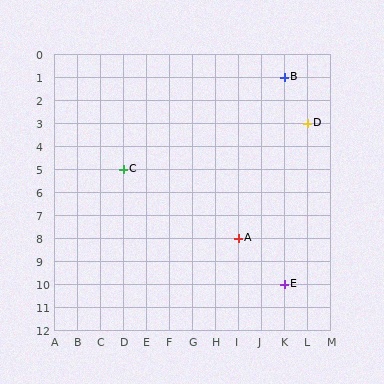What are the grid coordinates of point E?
Point E is at grid coordinates (K, 10).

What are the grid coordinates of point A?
Point A is at grid coordinates (I, 8).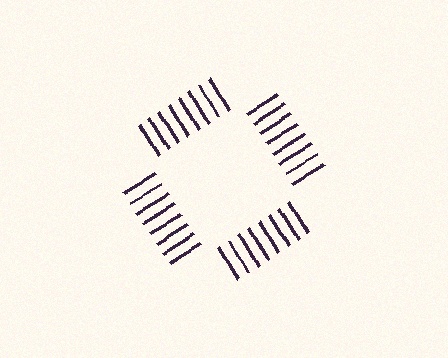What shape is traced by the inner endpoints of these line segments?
An illusory square — the line segments terminate on its edges but no continuous stroke is drawn.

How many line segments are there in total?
32 — 8 along each of the 4 edges.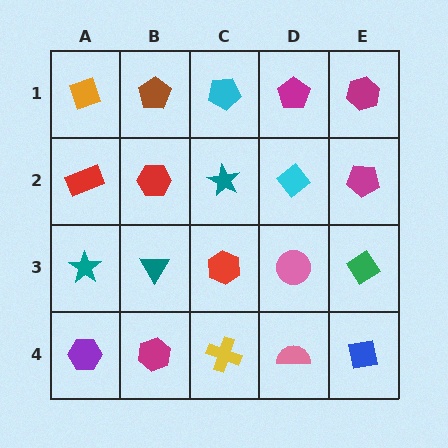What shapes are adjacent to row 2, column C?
A cyan pentagon (row 1, column C), a red hexagon (row 3, column C), a red hexagon (row 2, column B), a cyan diamond (row 2, column D).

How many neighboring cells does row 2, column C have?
4.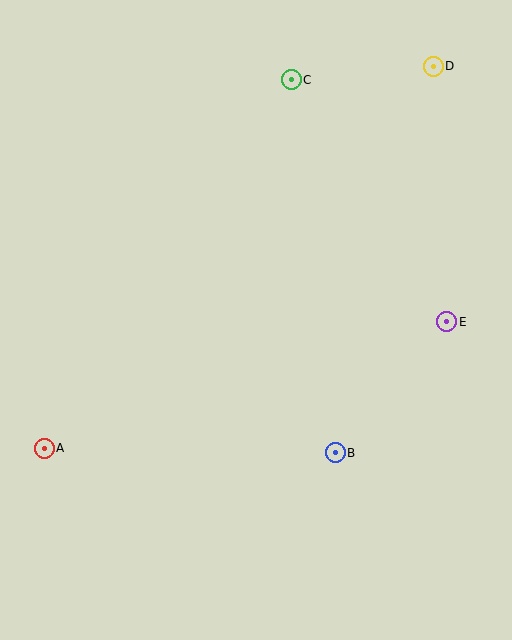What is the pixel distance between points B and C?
The distance between B and C is 375 pixels.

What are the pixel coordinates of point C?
Point C is at (291, 80).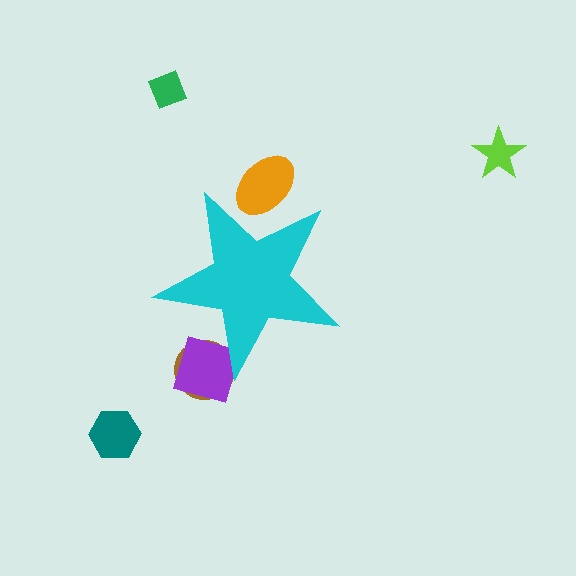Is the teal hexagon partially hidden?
No, the teal hexagon is fully visible.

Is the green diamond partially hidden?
No, the green diamond is fully visible.